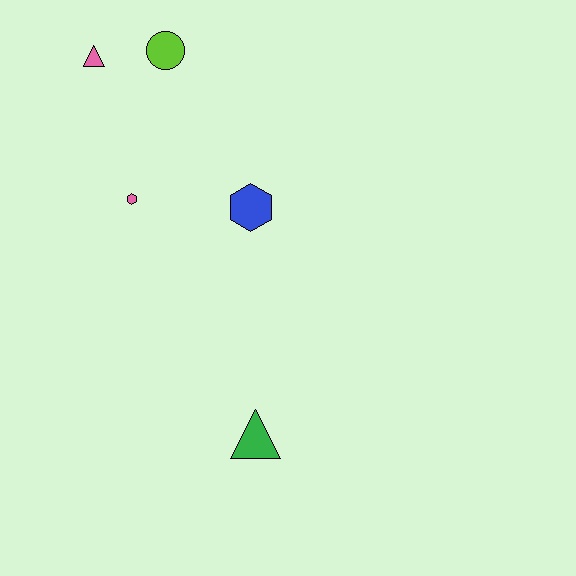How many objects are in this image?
There are 5 objects.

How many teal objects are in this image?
There are no teal objects.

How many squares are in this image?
There are no squares.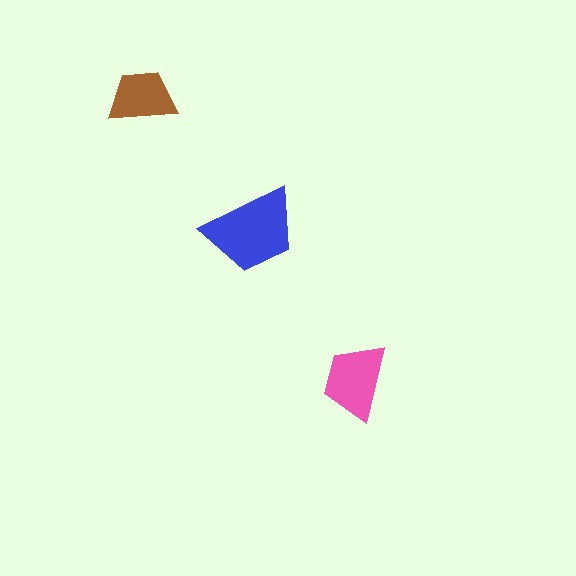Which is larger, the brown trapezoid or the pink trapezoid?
The pink one.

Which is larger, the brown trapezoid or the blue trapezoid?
The blue one.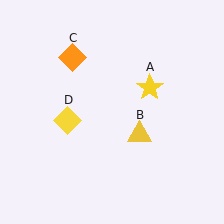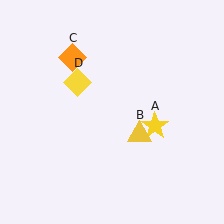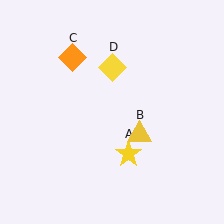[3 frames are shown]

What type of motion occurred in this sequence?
The yellow star (object A), yellow diamond (object D) rotated clockwise around the center of the scene.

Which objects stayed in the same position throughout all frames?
Yellow triangle (object B) and orange diamond (object C) remained stationary.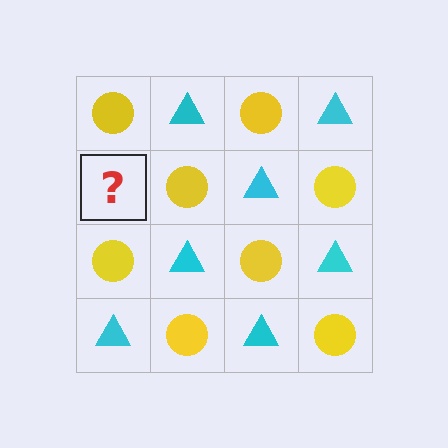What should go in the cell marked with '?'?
The missing cell should contain a cyan triangle.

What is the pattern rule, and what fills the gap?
The rule is that it alternates yellow circle and cyan triangle in a checkerboard pattern. The gap should be filled with a cyan triangle.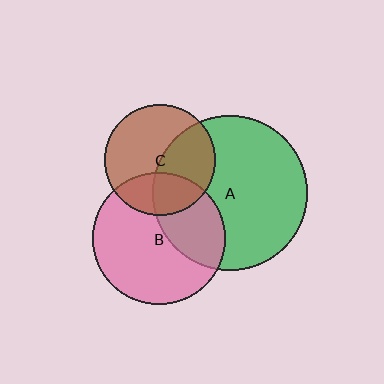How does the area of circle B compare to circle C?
Approximately 1.4 times.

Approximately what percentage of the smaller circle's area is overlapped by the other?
Approximately 30%.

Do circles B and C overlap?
Yes.